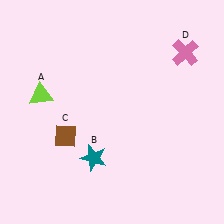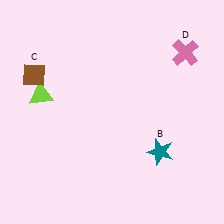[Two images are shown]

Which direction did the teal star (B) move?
The teal star (B) moved right.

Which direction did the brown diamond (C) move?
The brown diamond (C) moved up.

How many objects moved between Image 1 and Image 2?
2 objects moved between the two images.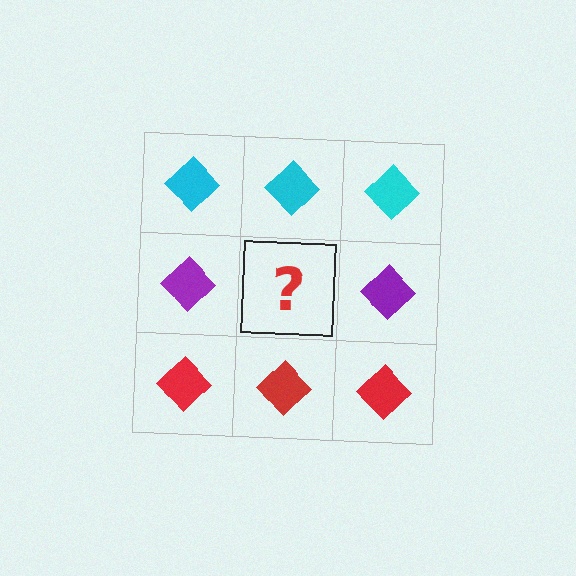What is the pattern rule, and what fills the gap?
The rule is that each row has a consistent color. The gap should be filled with a purple diamond.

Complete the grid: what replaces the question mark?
The question mark should be replaced with a purple diamond.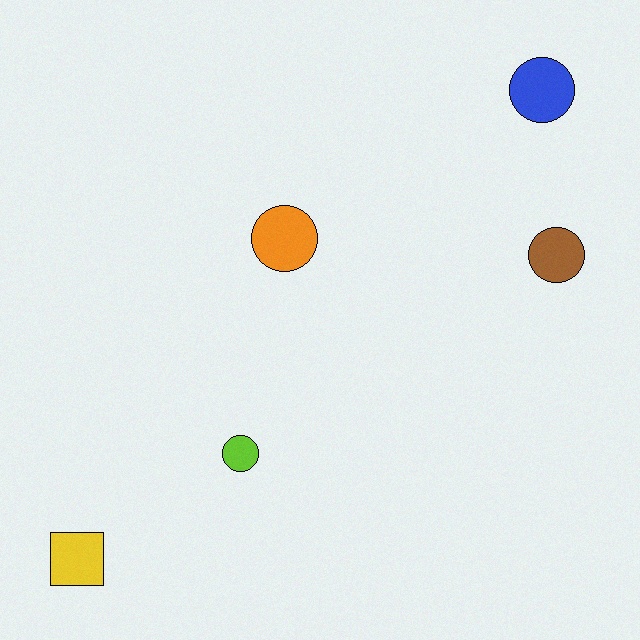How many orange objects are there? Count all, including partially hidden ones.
There is 1 orange object.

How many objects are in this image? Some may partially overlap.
There are 5 objects.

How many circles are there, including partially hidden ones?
There are 4 circles.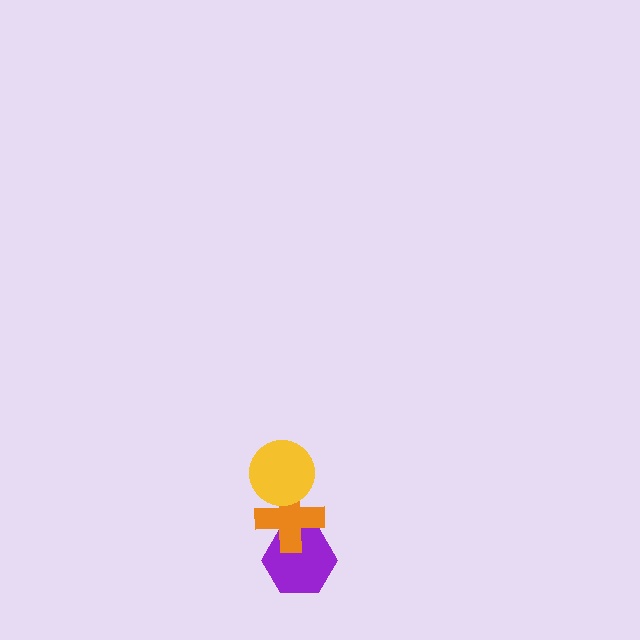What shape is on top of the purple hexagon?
The orange cross is on top of the purple hexagon.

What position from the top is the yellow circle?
The yellow circle is 1st from the top.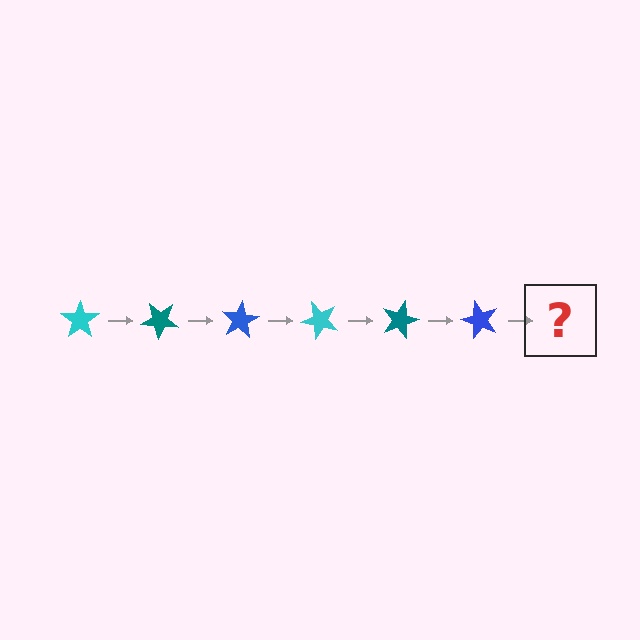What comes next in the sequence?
The next element should be a cyan star, rotated 240 degrees from the start.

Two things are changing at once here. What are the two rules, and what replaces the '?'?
The two rules are that it rotates 40 degrees each step and the color cycles through cyan, teal, and blue. The '?' should be a cyan star, rotated 240 degrees from the start.